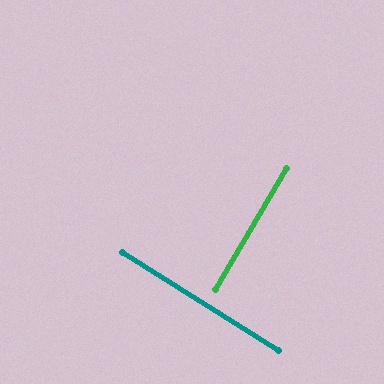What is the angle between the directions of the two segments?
Approximately 88 degrees.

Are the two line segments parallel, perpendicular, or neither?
Perpendicular — they meet at approximately 88°.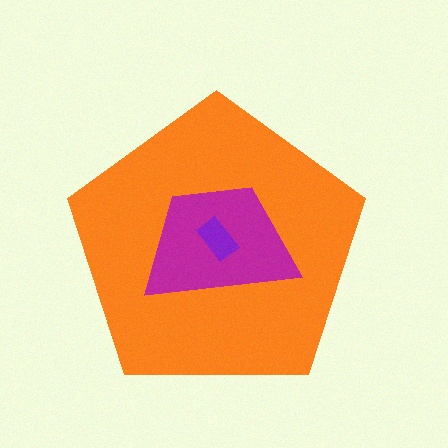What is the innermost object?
The purple rectangle.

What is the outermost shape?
The orange pentagon.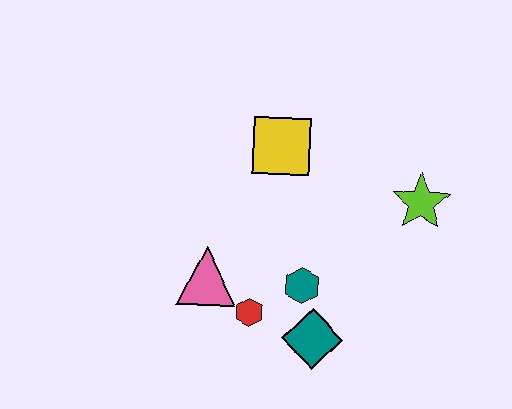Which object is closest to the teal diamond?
The teal hexagon is closest to the teal diamond.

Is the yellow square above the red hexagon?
Yes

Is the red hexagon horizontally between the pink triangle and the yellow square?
Yes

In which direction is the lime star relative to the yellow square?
The lime star is to the right of the yellow square.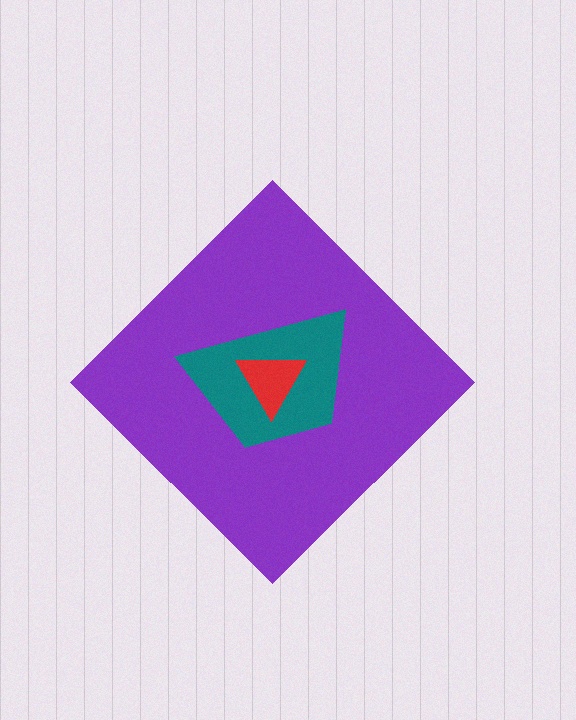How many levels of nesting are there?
3.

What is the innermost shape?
The red triangle.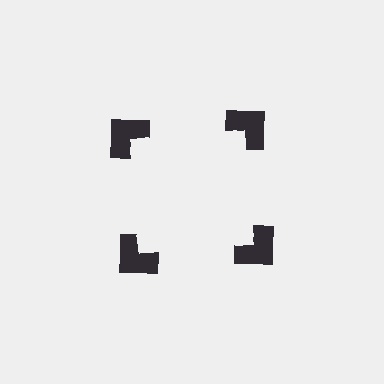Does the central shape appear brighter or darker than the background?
It typically appears slightly brighter than the background, even though no actual brightness change is drawn.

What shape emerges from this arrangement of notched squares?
An illusory square — its edges are inferred from the aligned wedge cuts in the notched squares, not physically drawn.